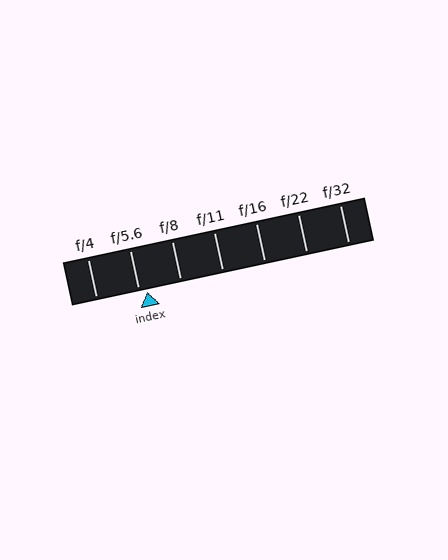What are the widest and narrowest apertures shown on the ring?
The widest aperture shown is f/4 and the narrowest is f/32.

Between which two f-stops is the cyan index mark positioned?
The index mark is between f/5.6 and f/8.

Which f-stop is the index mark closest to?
The index mark is closest to f/5.6.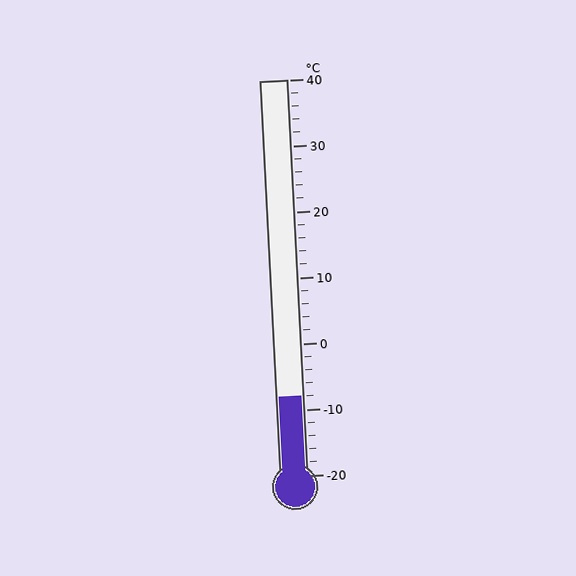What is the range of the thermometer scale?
The thermometer scale ranges from -20°C to 40°C.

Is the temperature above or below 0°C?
The temperature is below 0°C.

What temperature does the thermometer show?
The thermometer shows approximately -8°C.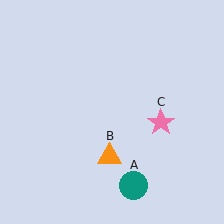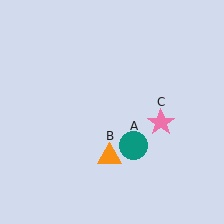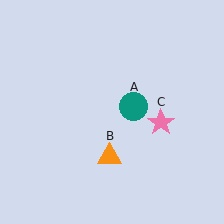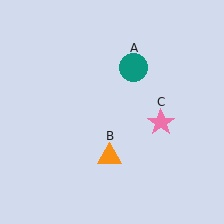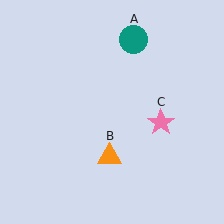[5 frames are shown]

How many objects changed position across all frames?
1 object changed position: teal circle (object A).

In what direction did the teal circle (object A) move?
The teal circle (object A) moved up.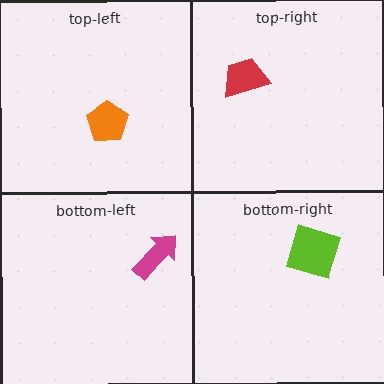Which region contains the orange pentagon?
The top-left region.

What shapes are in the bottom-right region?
The lime diamond.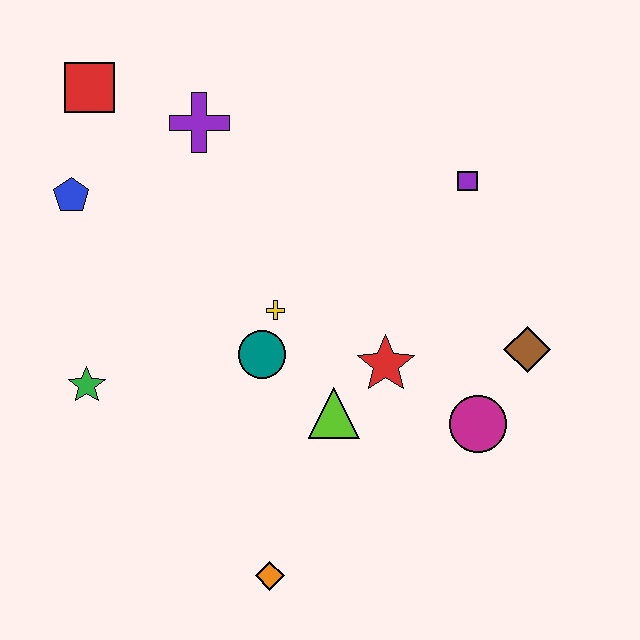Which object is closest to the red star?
The lime triangle is closest to the red star.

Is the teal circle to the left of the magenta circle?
Yes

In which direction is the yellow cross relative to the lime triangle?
The yellow cross is above the lime triangle.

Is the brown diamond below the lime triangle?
No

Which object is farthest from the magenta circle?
The red square is farthest from the magenta circle.